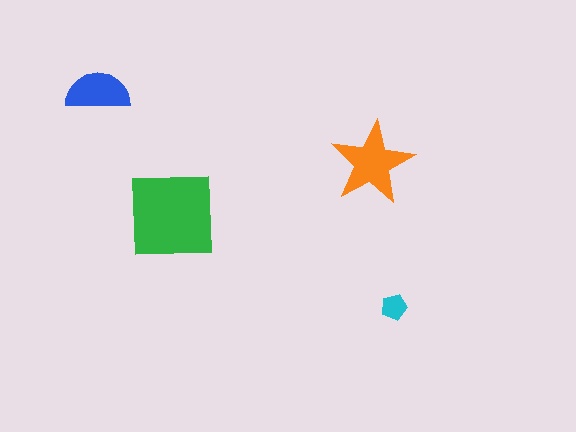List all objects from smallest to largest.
The cyan pentagon, the blue semicircle, the orange star, the green square.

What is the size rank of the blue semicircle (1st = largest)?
3rd.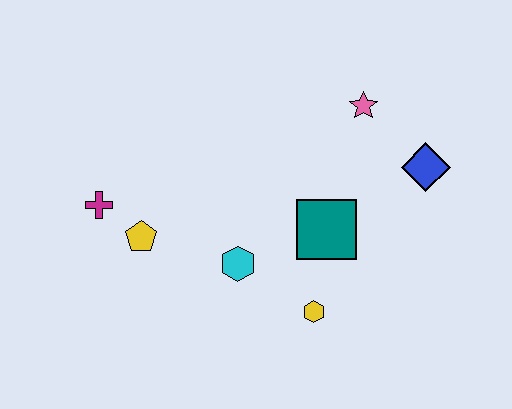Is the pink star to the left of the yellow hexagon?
No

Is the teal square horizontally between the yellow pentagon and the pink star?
Yes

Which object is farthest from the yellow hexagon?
The magenta cross is farthest from the yellow hexagon.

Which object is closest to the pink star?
The blue diamond is closest to the pink star.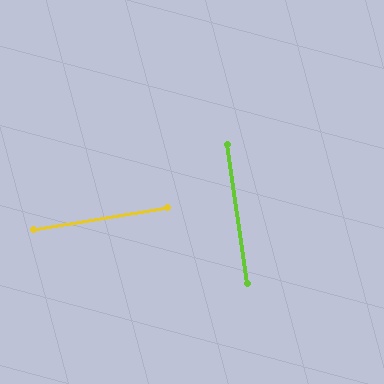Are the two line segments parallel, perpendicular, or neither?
Perpendicular — they meet at approximately 89°.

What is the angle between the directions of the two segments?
Approximately 89 degrees.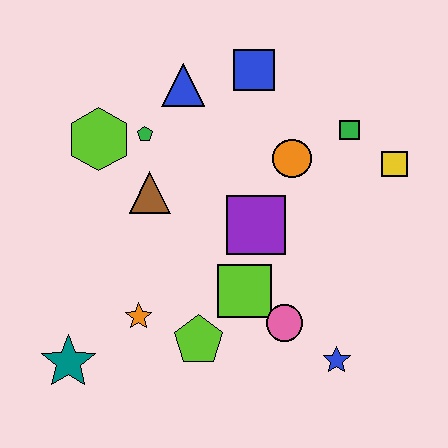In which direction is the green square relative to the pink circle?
The green square is above the pink circle.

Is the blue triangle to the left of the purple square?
Yes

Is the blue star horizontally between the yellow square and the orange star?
Yes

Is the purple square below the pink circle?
No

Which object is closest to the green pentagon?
The lime hexagon is closest to the green pentagon.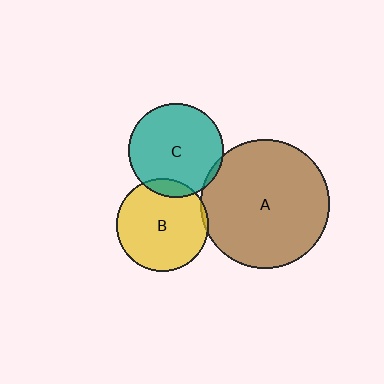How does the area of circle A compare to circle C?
Approximately 1.9 times.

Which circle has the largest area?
Circle A (brown).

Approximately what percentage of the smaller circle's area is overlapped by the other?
Approximately 5%.